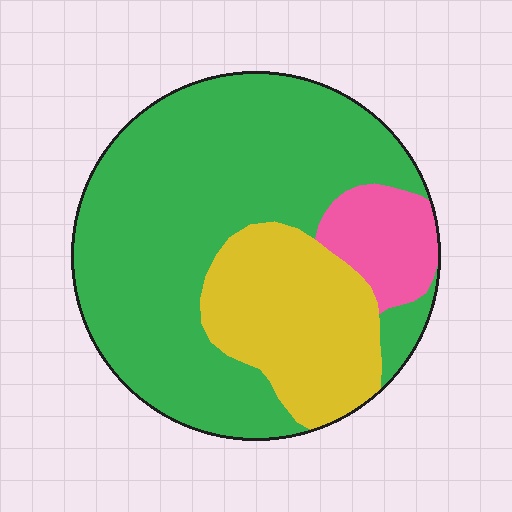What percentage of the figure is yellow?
Yellow covers roughly 25% of the figure.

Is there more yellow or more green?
Green.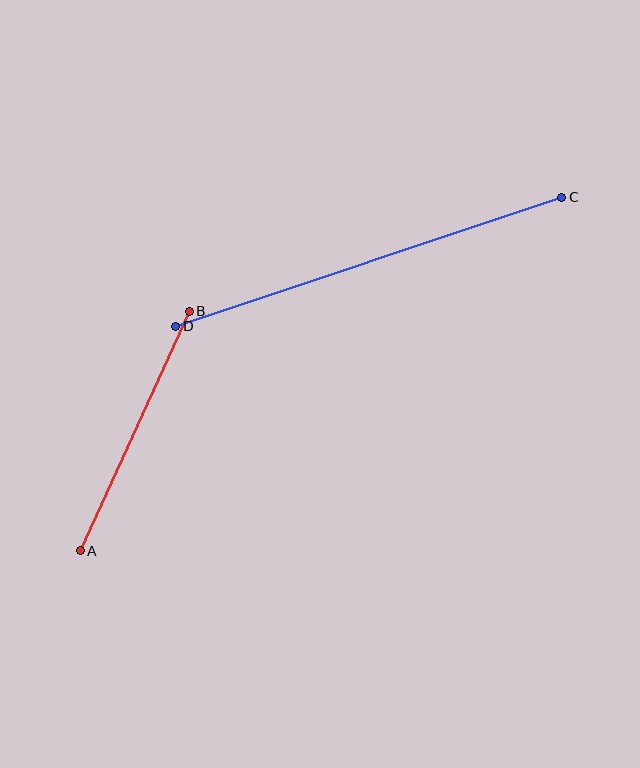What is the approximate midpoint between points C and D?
The midpoint is at approximately (369, 262) pixels.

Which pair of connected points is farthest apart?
Points C and D are farthest apart.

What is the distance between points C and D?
The distance is approximately 407 pixels.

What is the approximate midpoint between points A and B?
The midpoint is at approximately (135, 431) pixels.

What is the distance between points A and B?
The distance is approximately 263 pixels.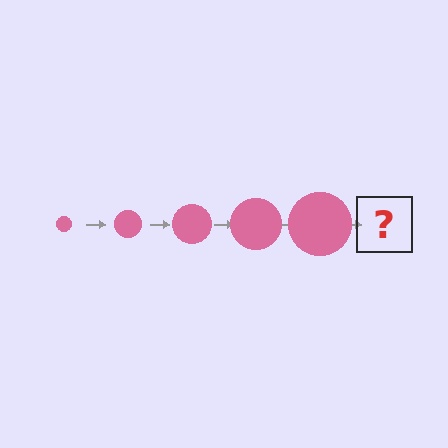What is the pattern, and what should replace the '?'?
The pattern is that the circle gets progressively larger each step. The '?' should be a pink circle, larger than the previous one.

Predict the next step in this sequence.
The next step is a pink circle, larger than the previous one.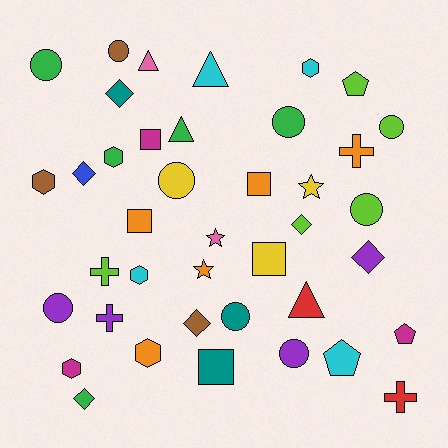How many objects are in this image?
There are 40 objects.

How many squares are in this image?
There are 5 squares.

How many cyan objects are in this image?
There are 4 cyan objects.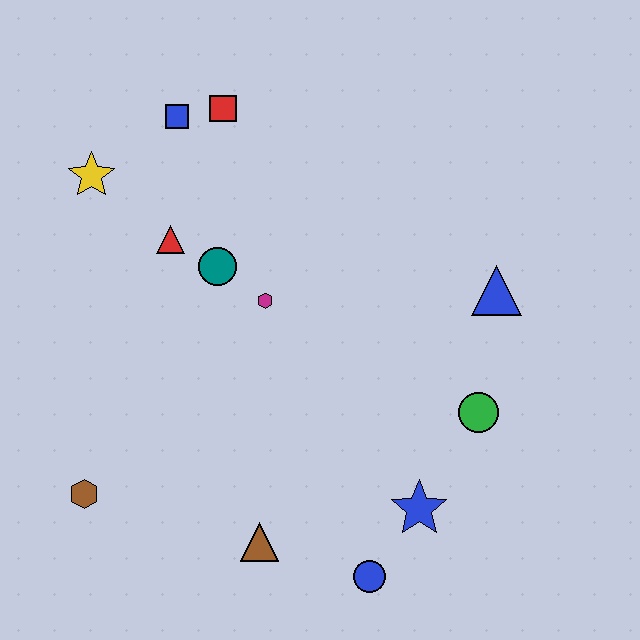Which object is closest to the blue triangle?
The green circle is closest to the blue triangle.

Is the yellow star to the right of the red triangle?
No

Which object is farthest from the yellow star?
The blue circle is farthest from the yellow star.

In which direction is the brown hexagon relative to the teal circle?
The brown hexagon is below the teal circle.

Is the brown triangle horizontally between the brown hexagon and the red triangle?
No